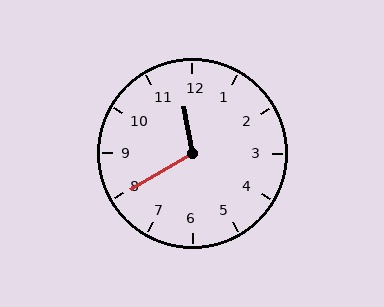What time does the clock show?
11:40.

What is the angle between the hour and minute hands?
Approximately 110 degrees.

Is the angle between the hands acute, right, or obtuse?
It is obtuse.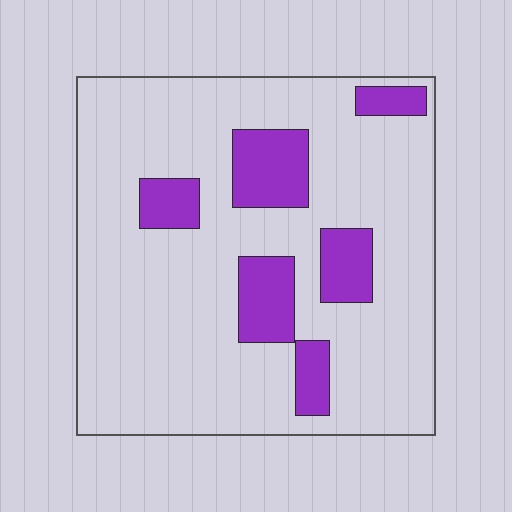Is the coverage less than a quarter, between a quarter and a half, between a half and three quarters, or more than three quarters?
Less than a quarter.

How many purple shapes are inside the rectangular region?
6.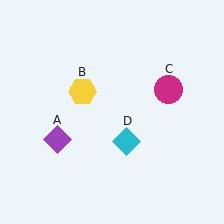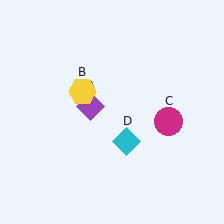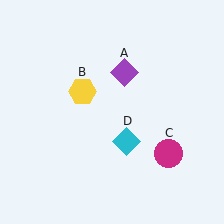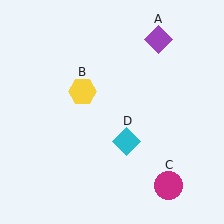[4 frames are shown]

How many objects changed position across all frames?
2 objects changed position: purple diamond (object A), magenta circle (object C).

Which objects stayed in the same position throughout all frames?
Yellow hexagon (object B) and cyan diamond (object D) remained stationary.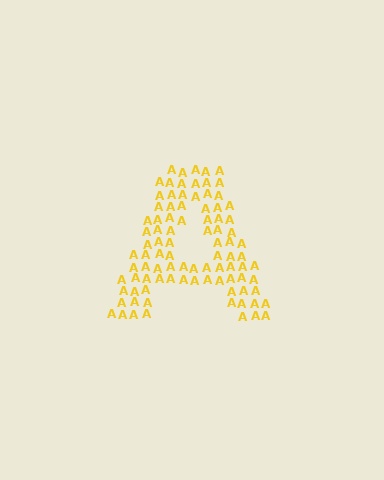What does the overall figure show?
The overall figure shows the letter A.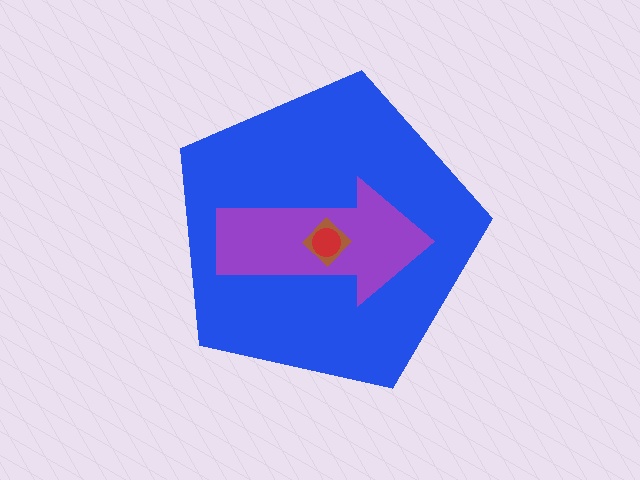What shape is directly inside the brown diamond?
The red circle.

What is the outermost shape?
The blue pentagon.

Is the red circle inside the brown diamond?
Yes.